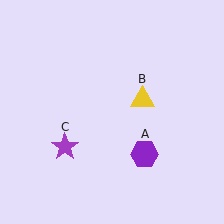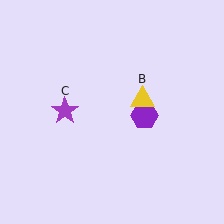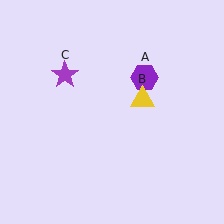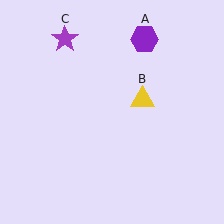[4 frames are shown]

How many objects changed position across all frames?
2 objects changed position: purple hexagon (object A), purple star (object C).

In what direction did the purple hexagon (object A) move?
The purple hexagon (object A) moved up.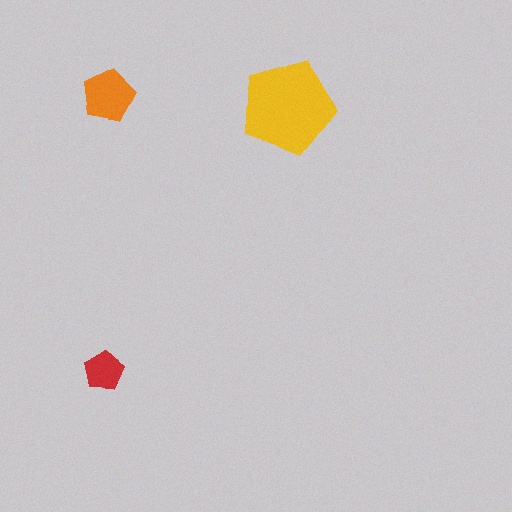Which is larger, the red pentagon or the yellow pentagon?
The yellow one.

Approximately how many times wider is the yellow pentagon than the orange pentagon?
About 2 times wider.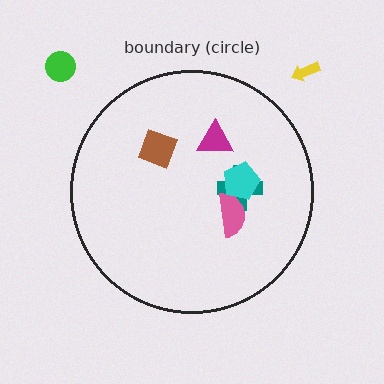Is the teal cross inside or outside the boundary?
Inside.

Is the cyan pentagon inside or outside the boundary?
Inside.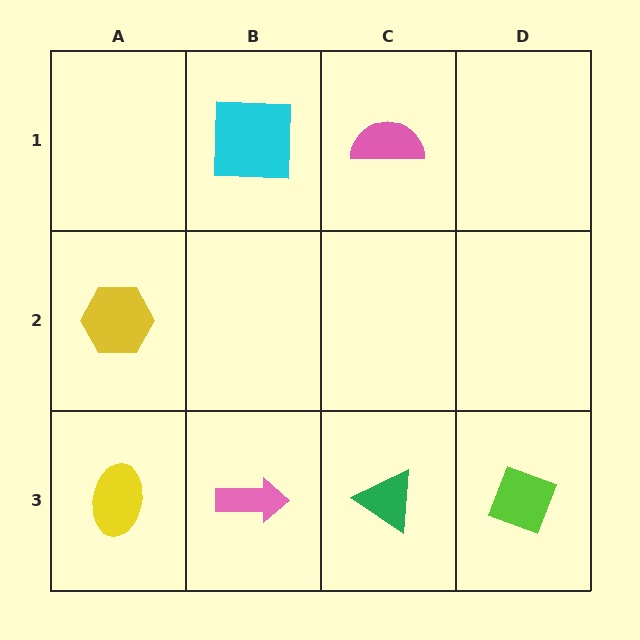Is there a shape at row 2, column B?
No, that cell is empty.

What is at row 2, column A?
A yellow hexagon.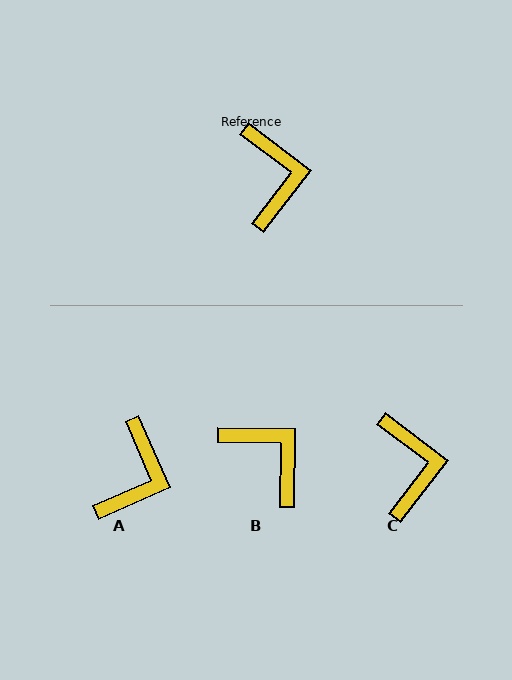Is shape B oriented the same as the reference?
No, it is off by about 37 degrees.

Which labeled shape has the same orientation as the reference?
C.